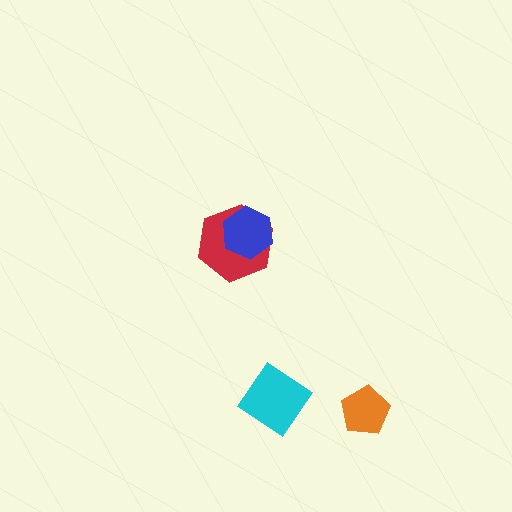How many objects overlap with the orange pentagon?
0 objects overlap with the orange pentagon.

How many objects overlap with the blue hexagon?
1 object overlaps with the blue hexagon.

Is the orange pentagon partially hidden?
No, no other shape covers it.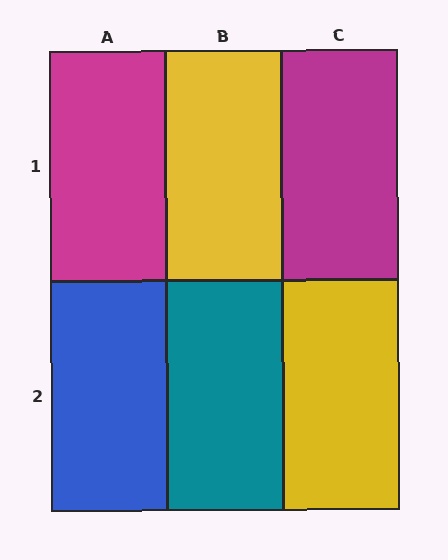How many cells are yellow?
2 cells are yellow.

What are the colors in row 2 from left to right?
Blue, teal, yellow.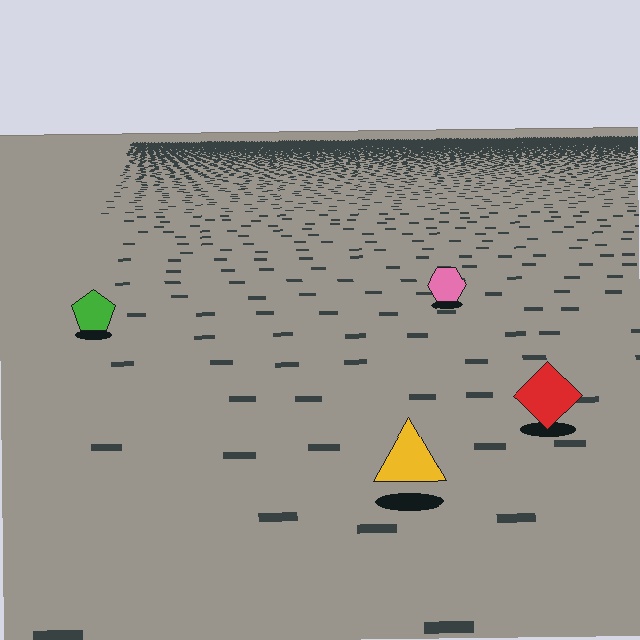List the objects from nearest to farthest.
From nearest to farthest: the yellow triangle, the red diamond, the green pentagon, the pink hexagon.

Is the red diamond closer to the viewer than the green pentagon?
Yes. The red diamond is closer — you can tell from the texture gradient: the ground texture is coarser near it.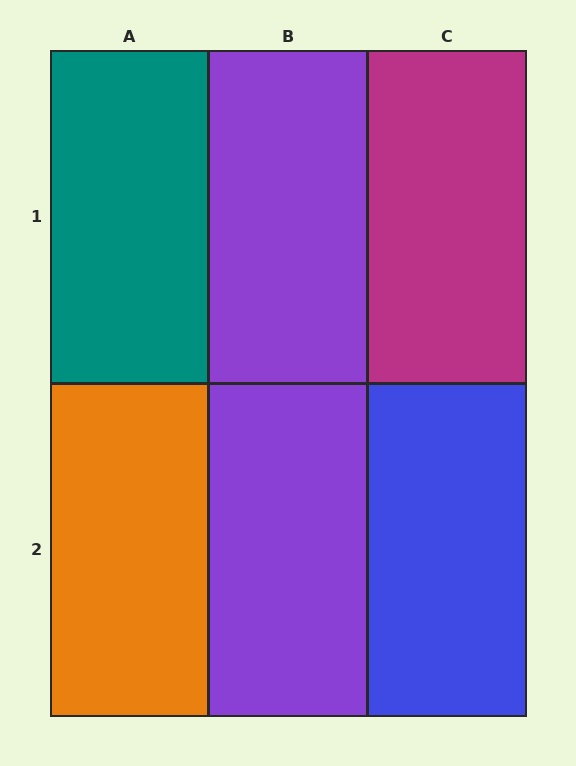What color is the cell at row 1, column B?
Purple.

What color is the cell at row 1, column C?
Magenta.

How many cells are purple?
2 cells are purple.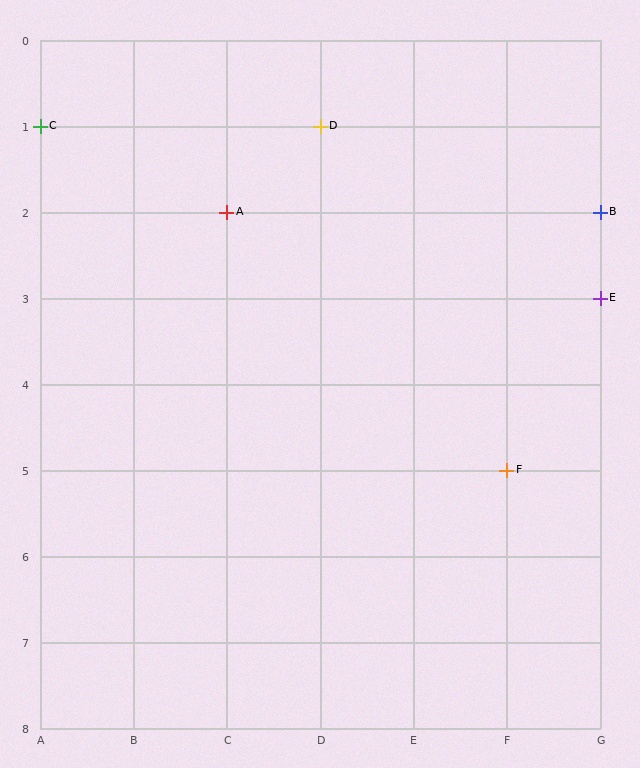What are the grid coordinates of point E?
Point E is at grid coordinates (G, 3).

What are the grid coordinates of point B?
Point B is at grid coordinates (G, 2).